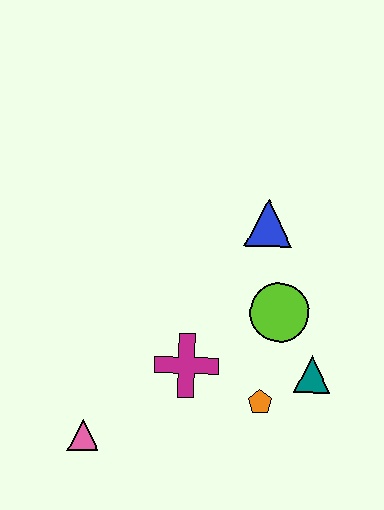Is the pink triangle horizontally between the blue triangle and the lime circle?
No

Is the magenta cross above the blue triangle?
No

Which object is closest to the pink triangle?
The magenta cross is closest to the pink triangle.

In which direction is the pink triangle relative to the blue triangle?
The pink triangle is below the blue triangle.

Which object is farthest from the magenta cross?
The blue triangle is farthest from the magenta cross.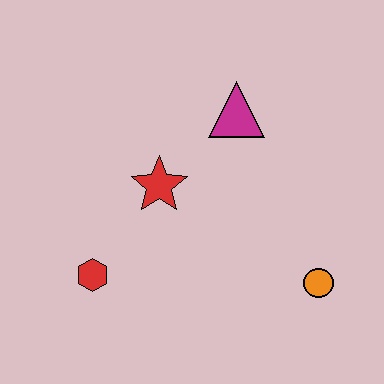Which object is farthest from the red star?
The orange circle is farthest from the red star.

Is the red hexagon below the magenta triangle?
Yes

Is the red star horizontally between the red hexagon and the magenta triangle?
Yes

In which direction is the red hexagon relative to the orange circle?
The red hexagon is to the left of the orange circle.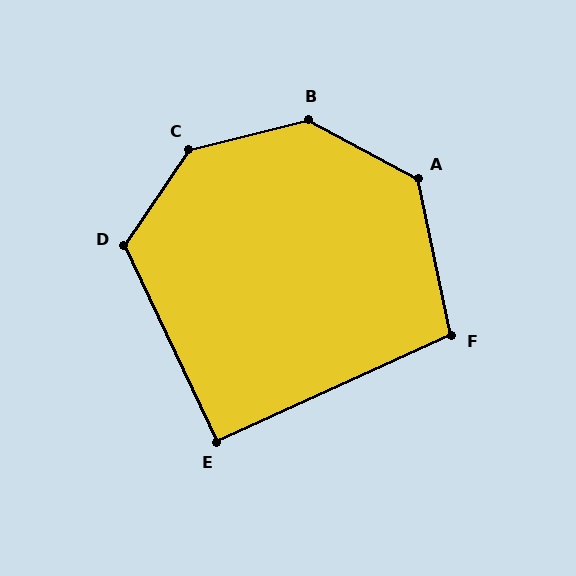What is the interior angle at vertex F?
Approximately 103 degrees (obtuse).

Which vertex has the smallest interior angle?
E, at approximately 91 degrees.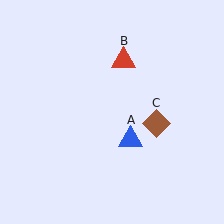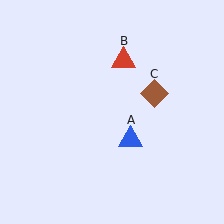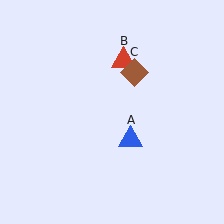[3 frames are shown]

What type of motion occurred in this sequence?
The brown diamond (object C) rotated counterclockwise around the center of the scene.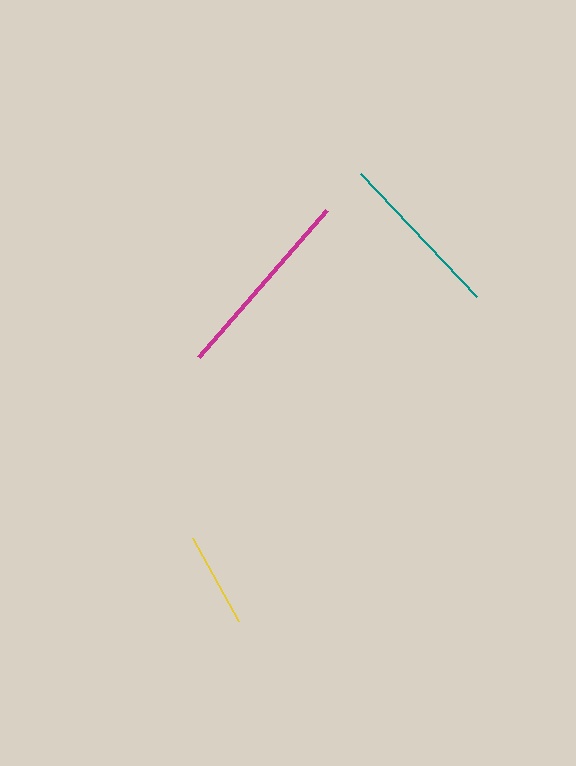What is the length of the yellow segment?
The yellow segment is approximately 95 pixels long.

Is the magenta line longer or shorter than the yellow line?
The magenta line is longer than the yellow line.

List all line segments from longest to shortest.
From longest to shortest: magenta, teal, yellow.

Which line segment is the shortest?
The yellow line is the shortest at approximately 95 pixels.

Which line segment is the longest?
The magenta line is the longest at approximately 195 pixels.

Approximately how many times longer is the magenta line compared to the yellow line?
The magenta line is approximately 2.0 times the length of the yellow line.